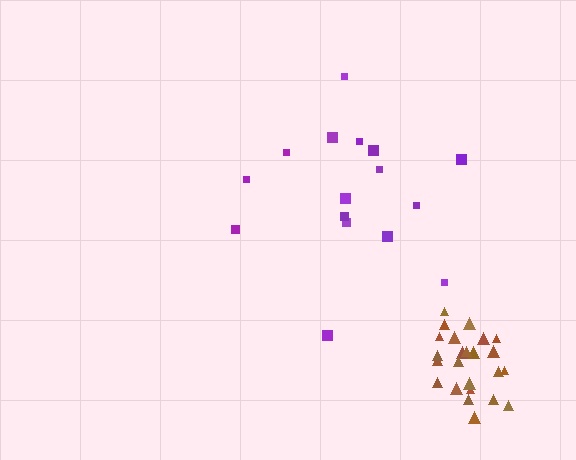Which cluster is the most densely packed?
Brown.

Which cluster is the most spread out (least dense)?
Purple.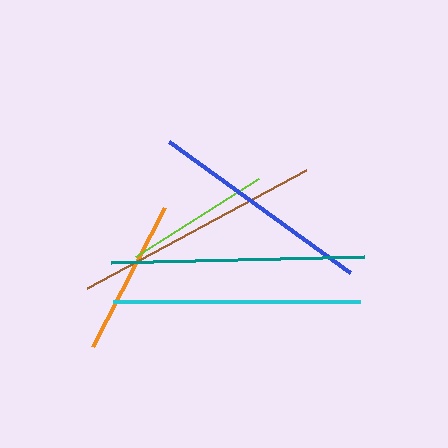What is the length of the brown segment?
The brown segment is approximately 249 pixels long.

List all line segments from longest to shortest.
From longest to shortest: teal, brown, cyan, blue, orange, lime.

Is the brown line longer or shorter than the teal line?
The teal line is longer than the brown line.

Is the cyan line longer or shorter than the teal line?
The teal line is longer than the cyan line.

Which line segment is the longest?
The teal line is the longest at approximately 253 pixels.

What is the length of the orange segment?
The orange segment is approximately 157 pixels long.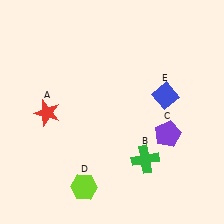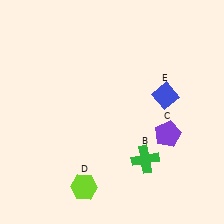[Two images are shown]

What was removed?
The red star (A) was removed in Image 2.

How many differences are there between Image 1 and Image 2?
There is 1 difference between the two images.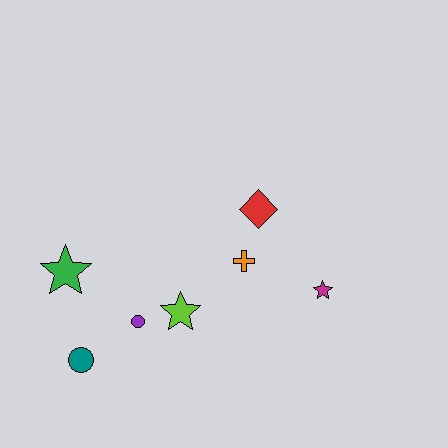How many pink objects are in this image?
There are no pink objects.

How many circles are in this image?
There are 2 circles.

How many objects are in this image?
There are 7 objects.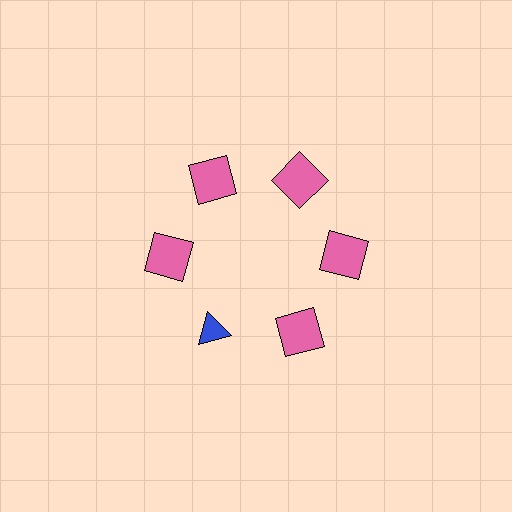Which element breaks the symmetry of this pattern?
The blue triangle at roughly the 7 o'clock position breaks the symmetry. All other shapes are pink squares.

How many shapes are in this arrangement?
There are 6 shapes arranged in a ring pattern.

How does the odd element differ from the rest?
It differs in both color (blue instead of pink) and shape (triangle instead of square).